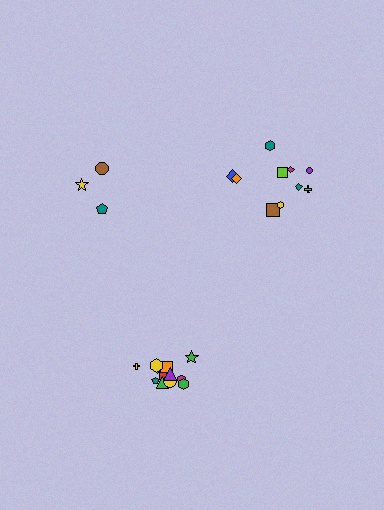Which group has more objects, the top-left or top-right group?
The top-right group.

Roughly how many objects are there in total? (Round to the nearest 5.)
Roughly 25 objects in total.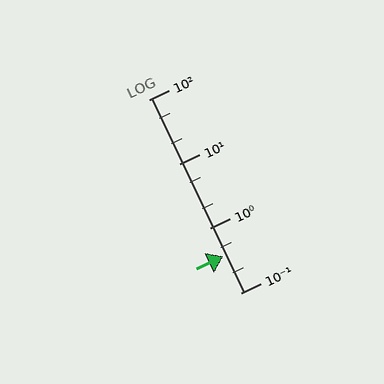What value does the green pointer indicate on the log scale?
The pointer indicates approximately 0.37.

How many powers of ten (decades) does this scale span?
The scale spans 3 decades, from 0.1 to 100.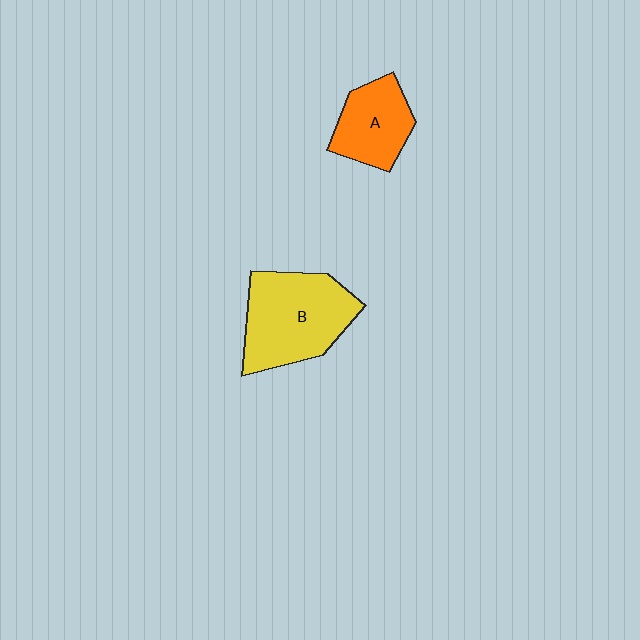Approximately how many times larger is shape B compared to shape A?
Approximately 1.6 times.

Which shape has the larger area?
Shape B (yellow).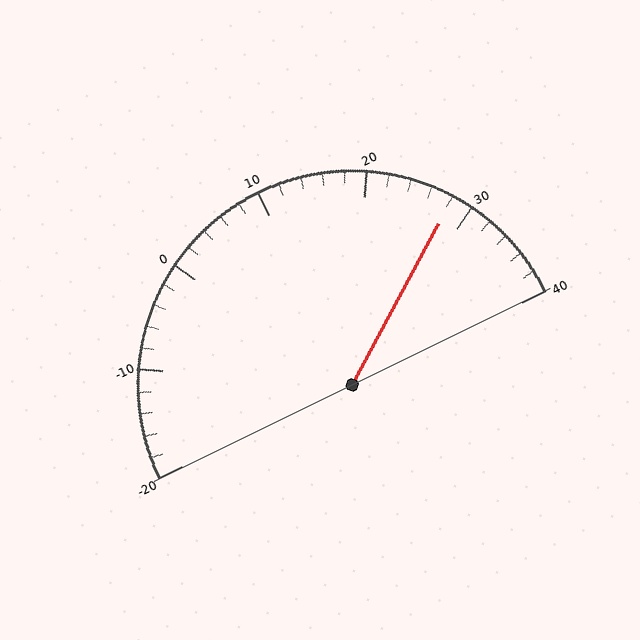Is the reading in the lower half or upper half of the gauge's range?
The reading is in the upper half of the range (-20 to 40).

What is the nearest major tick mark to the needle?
The nearest major tick mark is 30.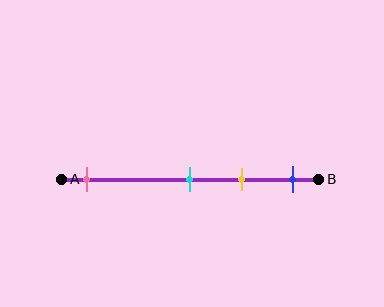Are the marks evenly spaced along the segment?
No, the marks are not evenly spaced.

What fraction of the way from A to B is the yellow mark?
The yellow mark is approximately 70% (0.7) of the way from A to B.